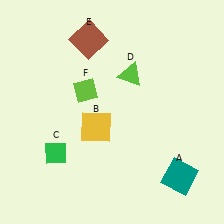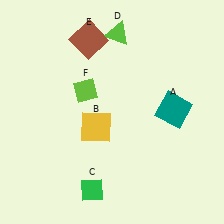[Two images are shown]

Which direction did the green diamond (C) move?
The green diamond (C) moved right.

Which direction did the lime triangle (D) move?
The lime triangle (D) moved up.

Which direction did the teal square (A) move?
The teal square (A) moved up.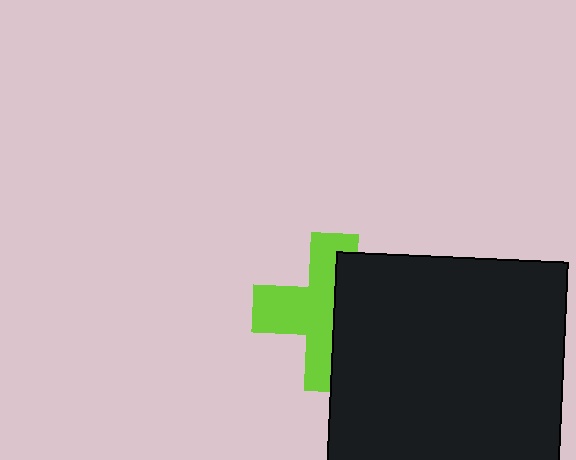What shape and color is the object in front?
The object in front is a black square.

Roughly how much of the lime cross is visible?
About half of it is visible (roughly 55%).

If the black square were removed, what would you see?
You would see the complete lime cross.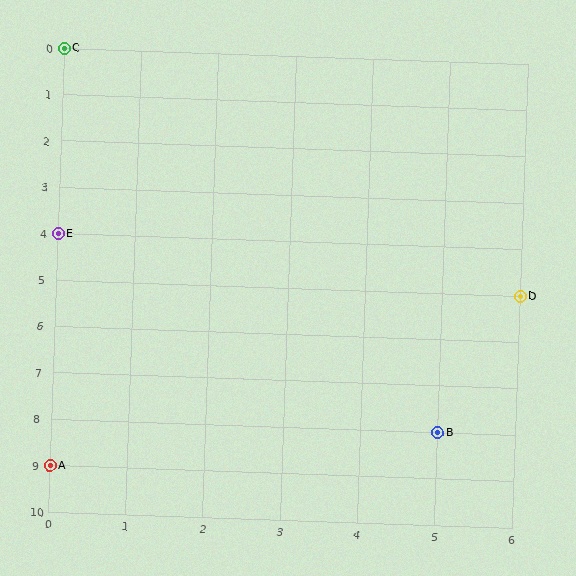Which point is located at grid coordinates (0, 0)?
Point C is at (0, 0).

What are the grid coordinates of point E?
Point E is at grid coordinates (0, 4).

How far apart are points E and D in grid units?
Points E and D are 6 columns and 1 row apart (about 6.1 grid units diagonally).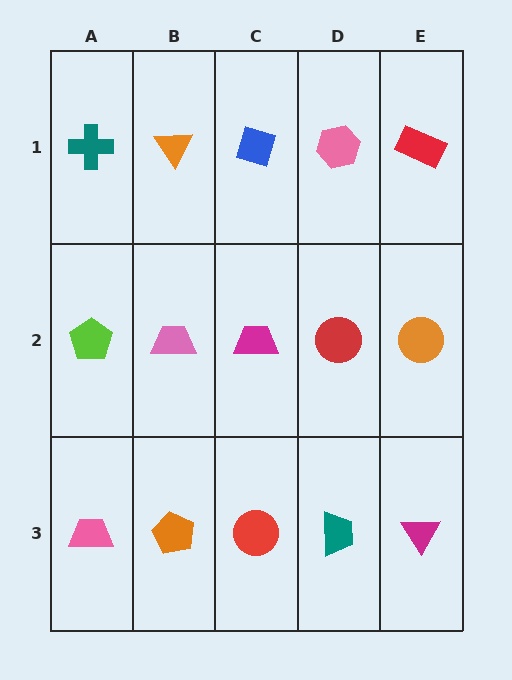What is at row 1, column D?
A pink hexagon.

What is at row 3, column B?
An orange pentagon.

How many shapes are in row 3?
5 shapes.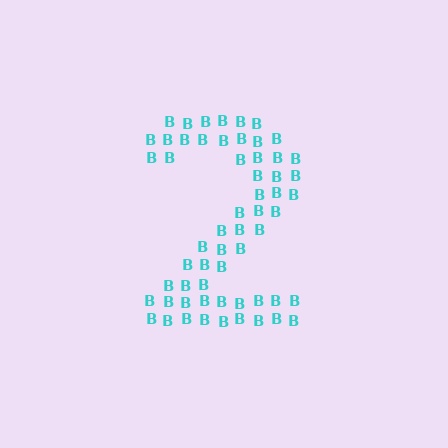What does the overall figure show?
The overall figure shows the digit 2.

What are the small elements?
The small elements are letter B's.